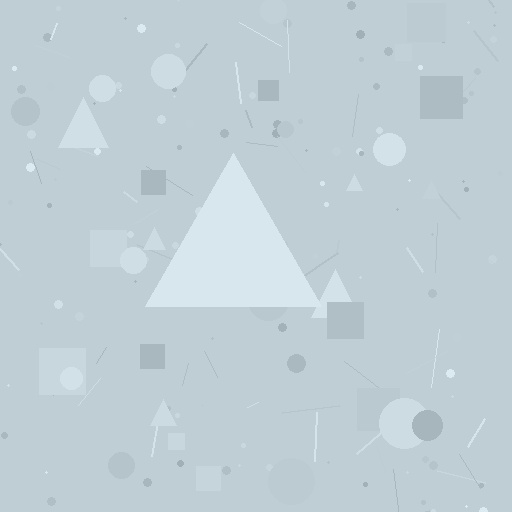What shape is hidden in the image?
A triangle is hidden in the image.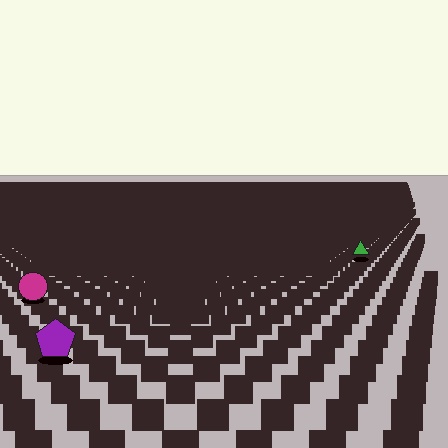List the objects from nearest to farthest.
From nearest to farthest: the purple pentagon, the magenta circle, the green triangle.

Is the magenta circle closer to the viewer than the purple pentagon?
No. The purple pentagon is closer — you can tell from the texture gradient: the ground texture is coarser near it.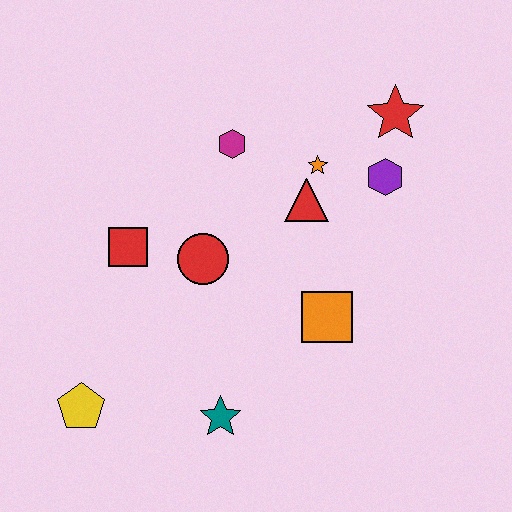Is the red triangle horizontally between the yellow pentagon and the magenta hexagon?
No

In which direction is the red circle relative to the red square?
The red circle is to the right of the red square.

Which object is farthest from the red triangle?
The yellow pentagon is farthest from the red triangle.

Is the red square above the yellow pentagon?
Yes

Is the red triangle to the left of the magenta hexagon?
No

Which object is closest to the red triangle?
The orange star is closest to the red triangle.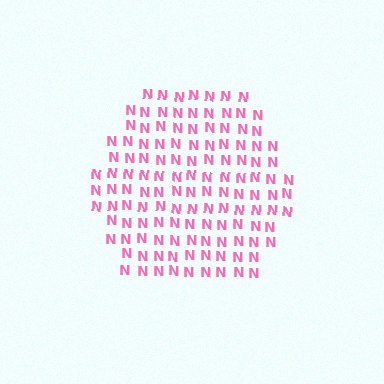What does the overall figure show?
The overall figure shows a hexagon.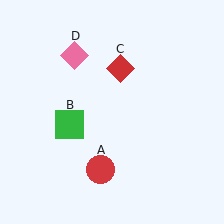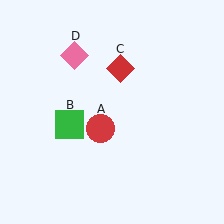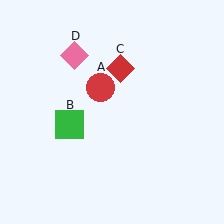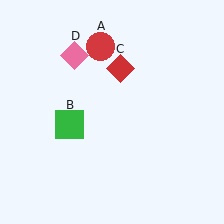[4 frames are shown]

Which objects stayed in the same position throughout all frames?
Green square (object B) and red diamond (object C) and pink diamond (object D) remained stationary.